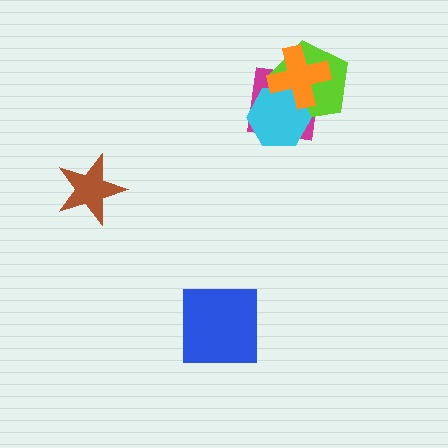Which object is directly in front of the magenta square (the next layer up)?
The lime pentagon is directly in front of the magenta square.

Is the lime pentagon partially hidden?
Yes, it is partially covered by another shape.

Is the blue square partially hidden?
No, no other shape covers it.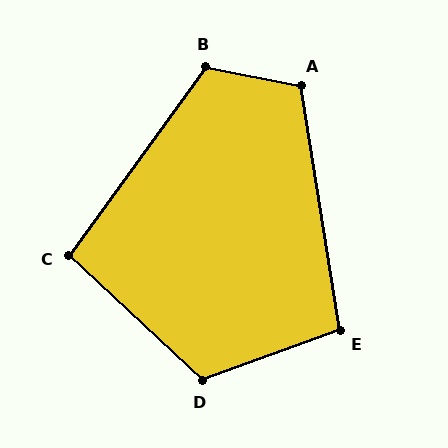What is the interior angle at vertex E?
Approximately 101 degrees (obtuse).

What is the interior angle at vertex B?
Approximately 115 degrees (obtuse).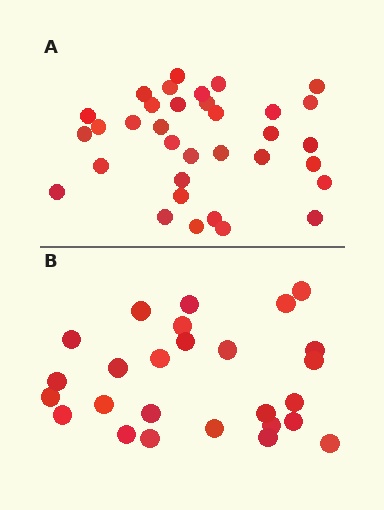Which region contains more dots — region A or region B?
Region A (the top region) has more dots.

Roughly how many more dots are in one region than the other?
Region A has roughly 8 or so more dots than region B.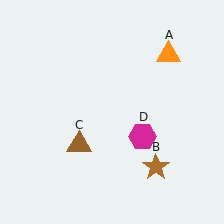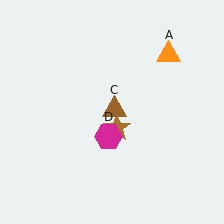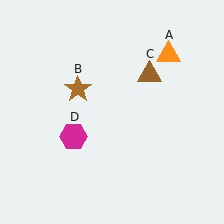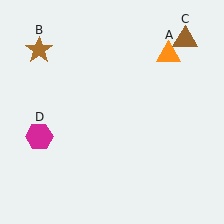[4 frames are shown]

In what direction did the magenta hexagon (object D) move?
The magenta hexagon (object D) moved left.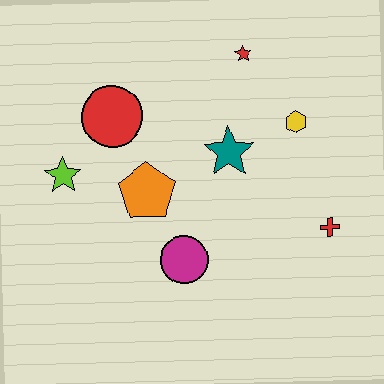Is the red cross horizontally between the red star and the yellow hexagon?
No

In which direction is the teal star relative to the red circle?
The teal star is to the right of the red circle.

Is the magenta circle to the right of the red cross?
No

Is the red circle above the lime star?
Yes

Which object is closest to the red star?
The yellow hexagon is closest to the red star.